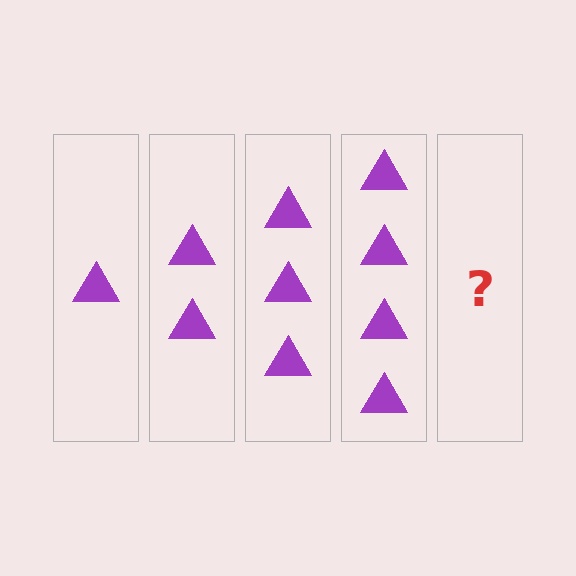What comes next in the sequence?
The next element should be 5 triangles.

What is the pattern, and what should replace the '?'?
The pattern is that each step adds one more triangle. The '?' should be 5 triangles.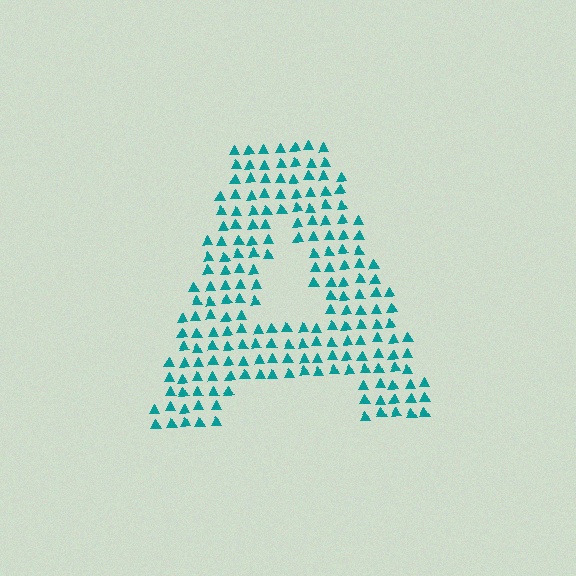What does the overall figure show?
The overall figure shows the letter A.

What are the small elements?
The small elements are triangles.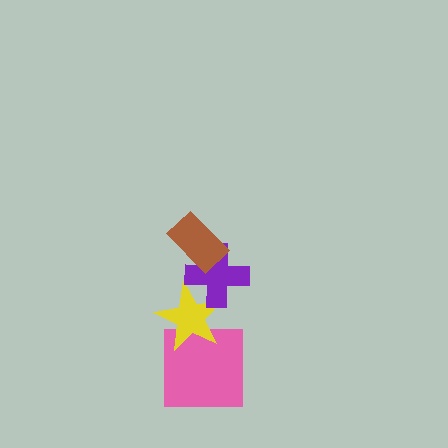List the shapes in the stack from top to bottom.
From top to bottom: the brown rectangle, the purple cross, the yellow star, the pink square.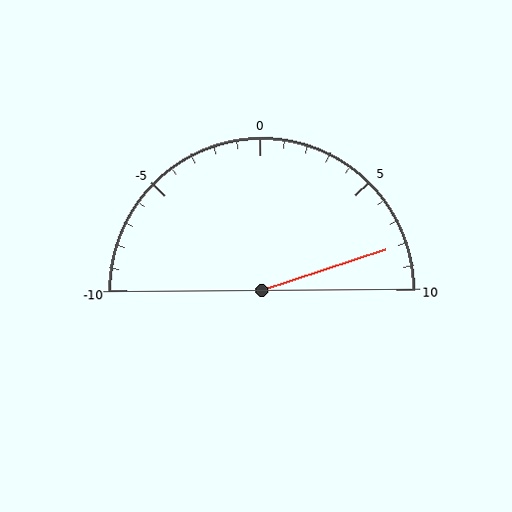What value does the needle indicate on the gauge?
The needle indicates approximately 8.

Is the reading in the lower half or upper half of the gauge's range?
The reading is in the upper half of the range (-10 to 10).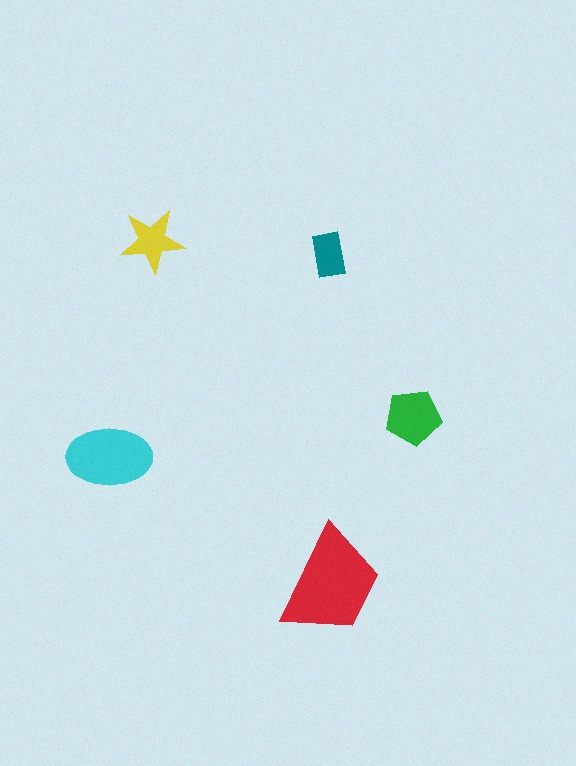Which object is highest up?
The yellow star is topmost.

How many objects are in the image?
There are 5 objects in the image.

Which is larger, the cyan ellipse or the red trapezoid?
The red trapezoid.